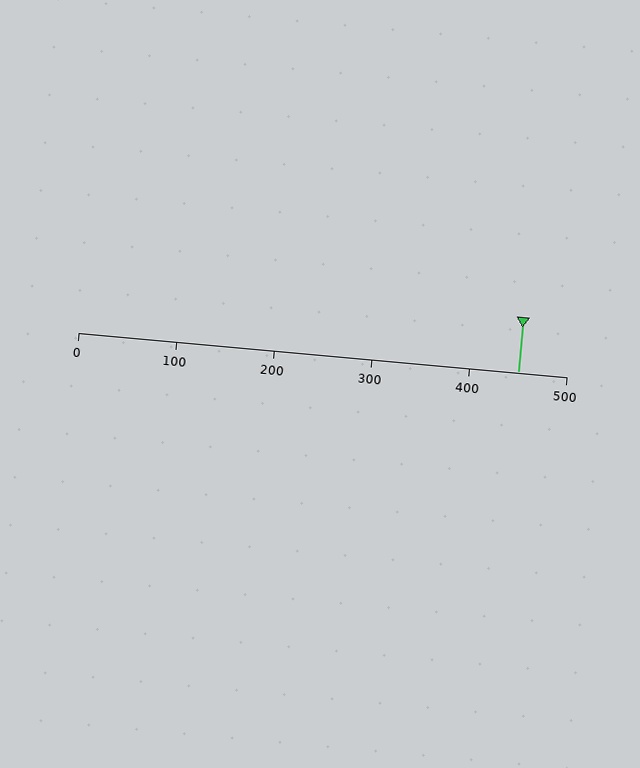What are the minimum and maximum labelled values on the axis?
The axis runs from 0 to 500.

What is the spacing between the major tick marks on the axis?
The major ticks are spaced 100 apart.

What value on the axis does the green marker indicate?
The marker indicates approximately 450.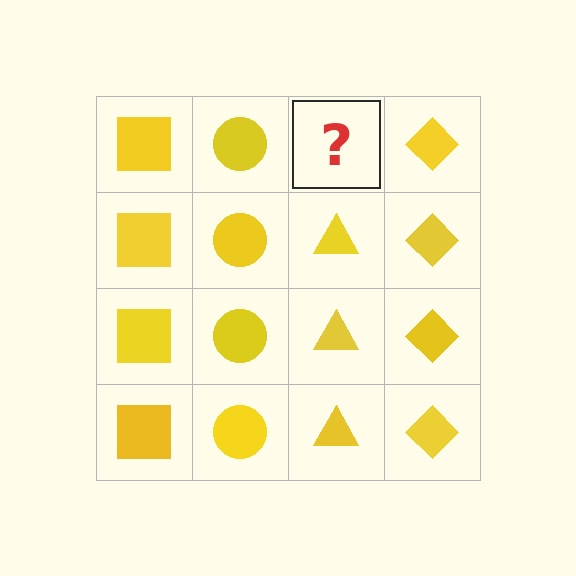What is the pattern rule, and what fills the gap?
The rule is that each column has a consistent shape. The gap should be filled with a yellow triangle.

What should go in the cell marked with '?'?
The missing cell should contain a yellow triangle.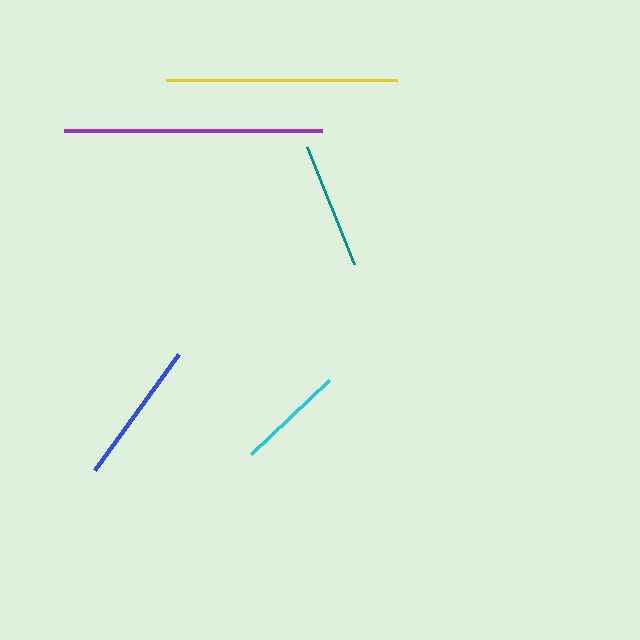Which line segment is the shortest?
The cyan line is the shortest at approximately 108 pixels.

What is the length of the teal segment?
The teal segment is approximately 126 pixels long.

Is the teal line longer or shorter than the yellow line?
The yellow line is longer than the teal line.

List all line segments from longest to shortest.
From longest to shortest: purple, yellow, blue, teal, cyan.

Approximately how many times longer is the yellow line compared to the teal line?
The yellow line is approximately 1.8 times the length of the teal line.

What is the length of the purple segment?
The purple segment is approximately 258 pixels long.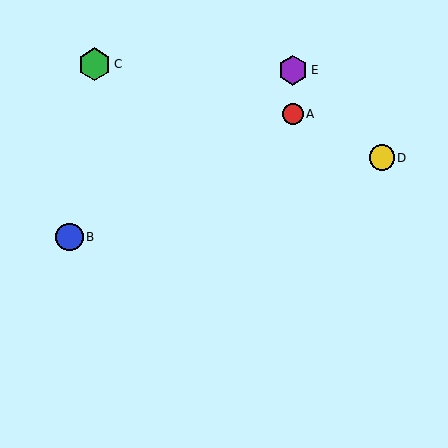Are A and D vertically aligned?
No, A is at x≈293 and D is at x≈382.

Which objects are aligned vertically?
Objects A, E are aligned vertically.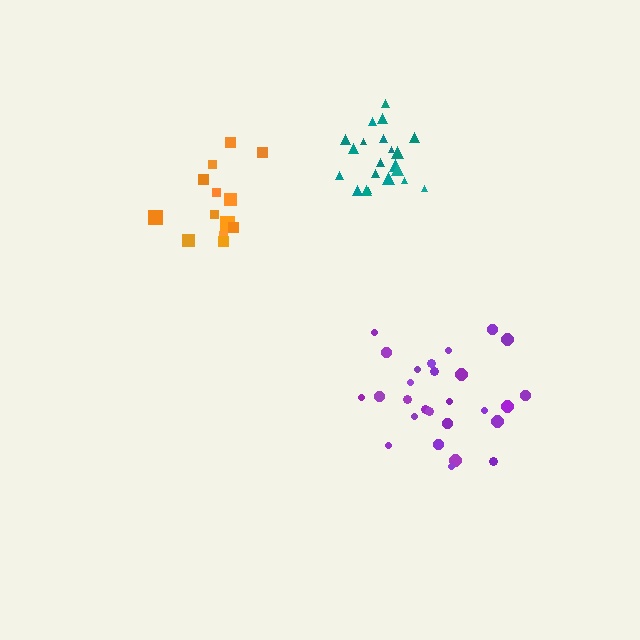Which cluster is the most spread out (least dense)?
Purple.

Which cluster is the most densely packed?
Teal.